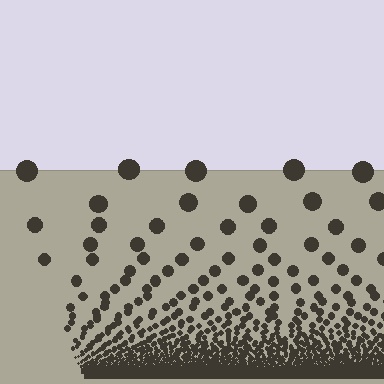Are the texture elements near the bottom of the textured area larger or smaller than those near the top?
Smaller. The gradient is inverted — elements near the bottom are smaller and denser.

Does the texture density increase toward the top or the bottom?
Density increases toward the bottom.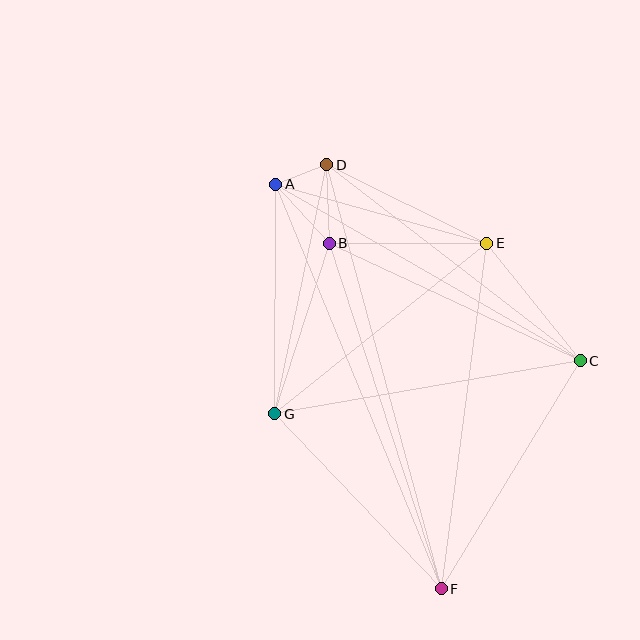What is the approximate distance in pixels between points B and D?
The distance between B and D is approximately 78 pixels.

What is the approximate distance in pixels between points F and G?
The distance between F and G is approximately 242 pixels.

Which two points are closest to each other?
Points A and D are closest to each other.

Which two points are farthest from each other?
Points D and F are farthest from each other.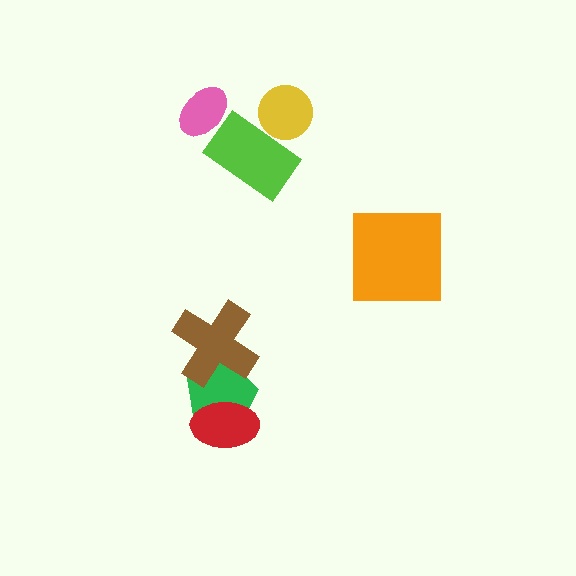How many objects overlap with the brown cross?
1 object overlaps with the brown cross.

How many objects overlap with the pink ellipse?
0 objects overlap with the pink ellipse.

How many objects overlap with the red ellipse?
1 object overlaps with the red ellipse.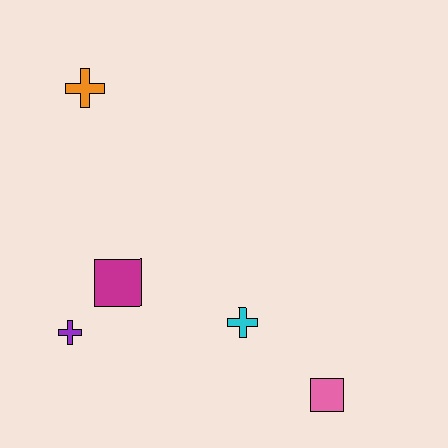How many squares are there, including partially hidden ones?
There are 2 squares.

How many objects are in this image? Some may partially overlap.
There are 5 objects.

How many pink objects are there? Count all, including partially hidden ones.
There is 1 pink object.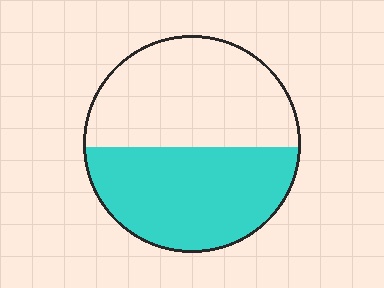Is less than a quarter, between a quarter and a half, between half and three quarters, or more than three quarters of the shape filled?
Between a quarter and a half.